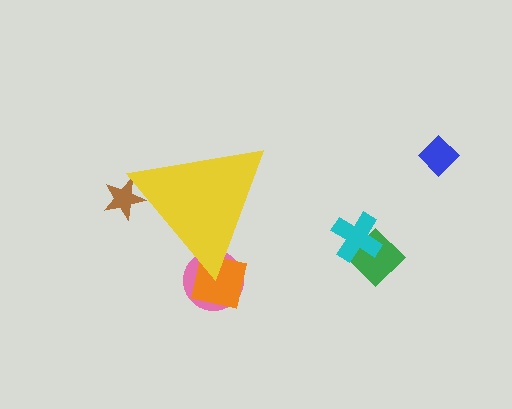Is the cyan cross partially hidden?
No, the cyan cross is fully visible.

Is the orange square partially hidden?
Yes, the orange square is partially hidden behind the yellow triangle.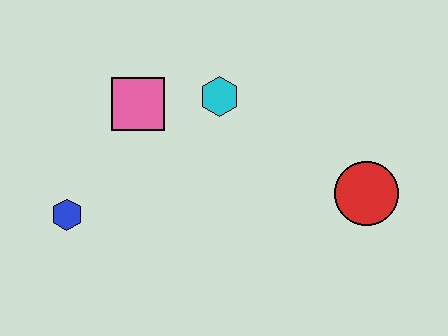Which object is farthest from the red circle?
The blue hexagon is farthest from the red circle.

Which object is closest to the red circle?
The cyan hexagon is closest to the red circle.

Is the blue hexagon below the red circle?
Yes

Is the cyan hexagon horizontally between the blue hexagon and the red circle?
Yes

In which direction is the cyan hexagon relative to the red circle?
The cyan hexagon is to the left of the red circle.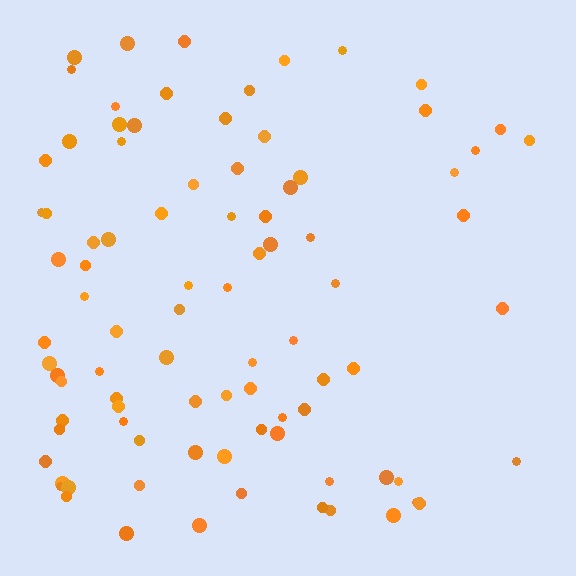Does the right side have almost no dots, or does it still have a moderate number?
Still a moderate number, just noticeably fewer than the left.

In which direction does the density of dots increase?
From right to left, with the left side densest.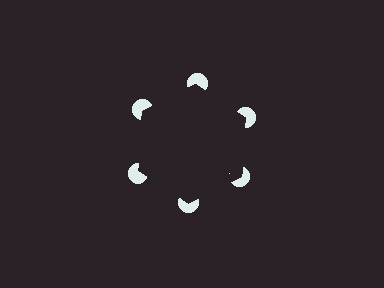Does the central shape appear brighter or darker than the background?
It typically appears slightly darker than the background, even though no actual brightness change is drawn.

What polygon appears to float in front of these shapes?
An illusory hexagon — its edges are inferred from the aligned wedge cuts in the pac-man discs, not physically drawn.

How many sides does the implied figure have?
6 sides.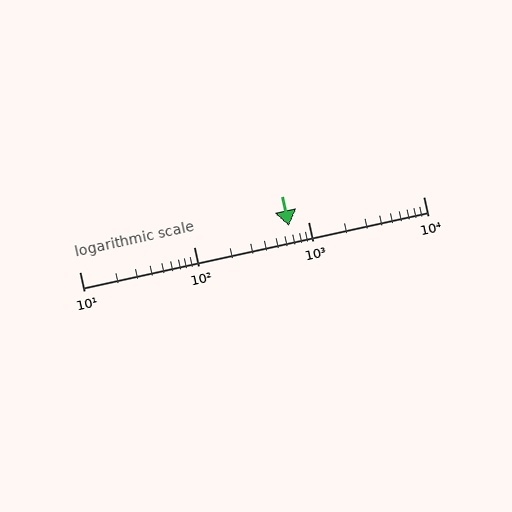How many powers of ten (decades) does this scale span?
The scale spans 3 decades, from 10 to 10000.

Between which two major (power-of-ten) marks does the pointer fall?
The pointer is between 100 and 1000.